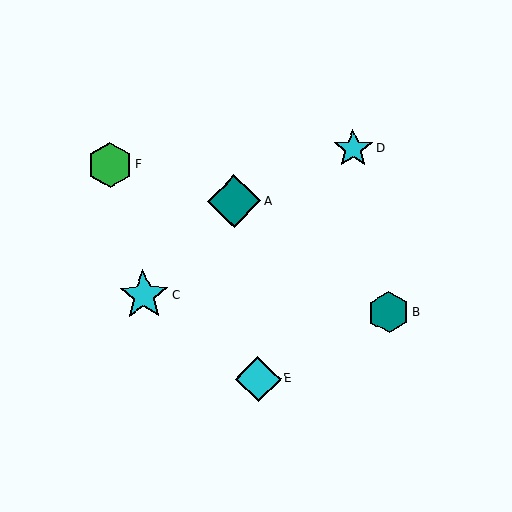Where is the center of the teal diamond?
The center of the teal diamond is at (234, 201).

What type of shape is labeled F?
Shape F is a green hexagon.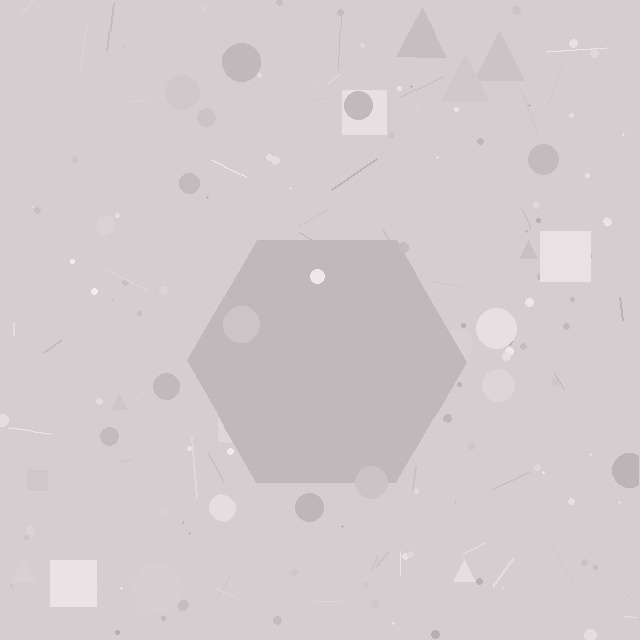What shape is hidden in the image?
A hexagon is hidden in the image.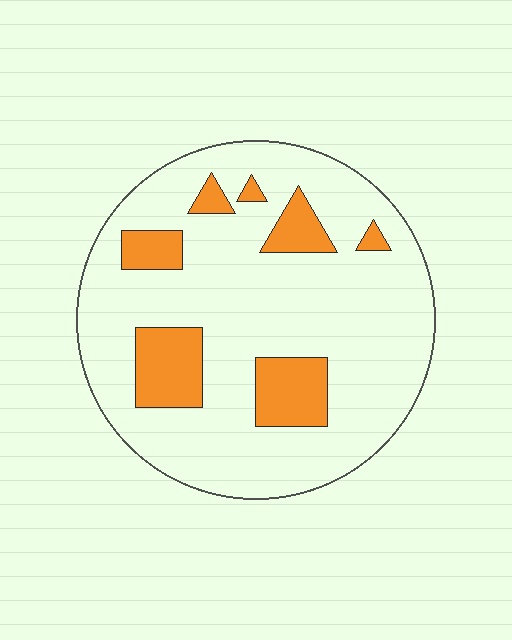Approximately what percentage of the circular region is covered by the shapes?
Approximately 20%.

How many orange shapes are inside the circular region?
7.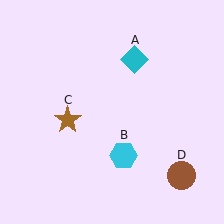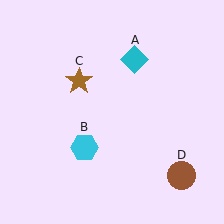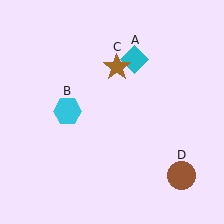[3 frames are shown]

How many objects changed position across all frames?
2 objects changed position: cyan hexagon (object B), brown star (object C).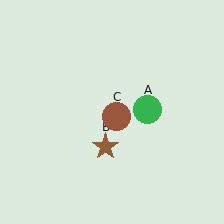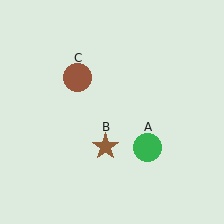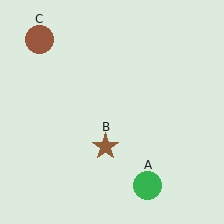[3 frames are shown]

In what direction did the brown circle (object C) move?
The brown circle (object C) moved up and to the left.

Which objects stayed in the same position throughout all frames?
Brown star (object B) remained stationary.